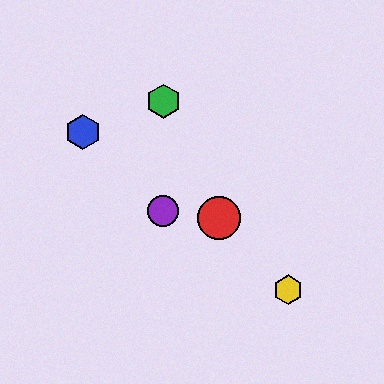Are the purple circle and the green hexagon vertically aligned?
Yes, both are at x≈163.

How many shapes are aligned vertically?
2 shapes (the green hexagon, the purple circle) are aligned vertically.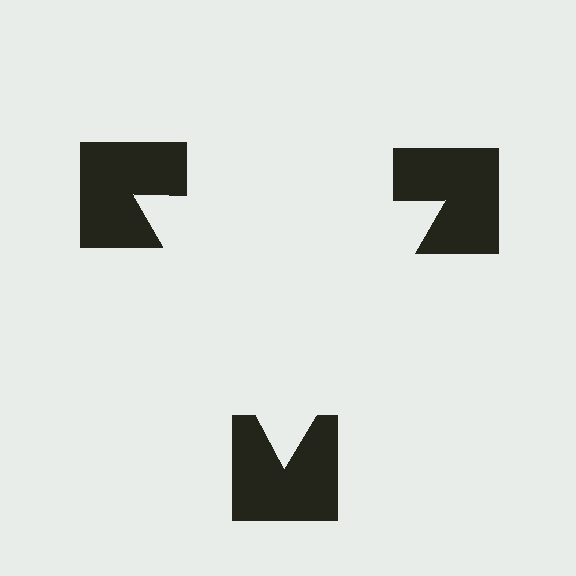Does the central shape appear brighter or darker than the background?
It typically appears slightly brighter than the background, even though no actual brightness change is drawn.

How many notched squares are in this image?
There are 3 — one at each vertex of the illusory triangle.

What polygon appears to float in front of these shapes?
An illusory triangle — its edges are inferred from the aligned wedge cuts in the notched squares, not physically drawn.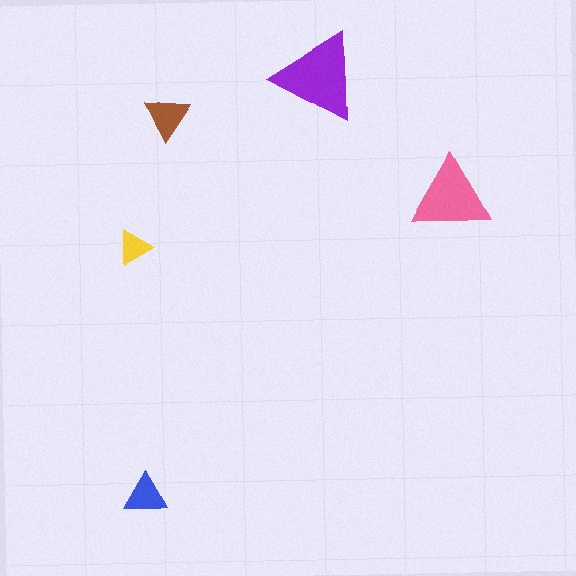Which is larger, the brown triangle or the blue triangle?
The brown one.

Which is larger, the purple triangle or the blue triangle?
The purple one.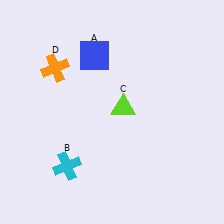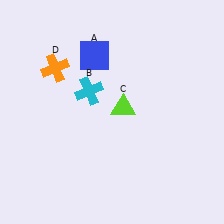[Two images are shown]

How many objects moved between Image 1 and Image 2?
1 object moved between the two images.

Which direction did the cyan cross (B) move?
The cyan cross (B) moved up.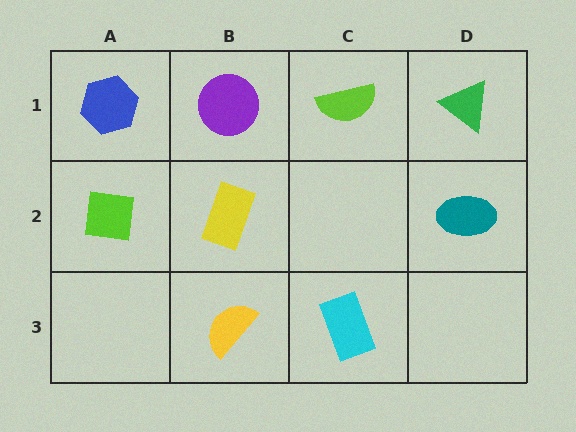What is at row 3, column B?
A yellow semicircle.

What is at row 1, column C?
A lime semicircle.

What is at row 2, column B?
A yellow rectangle.